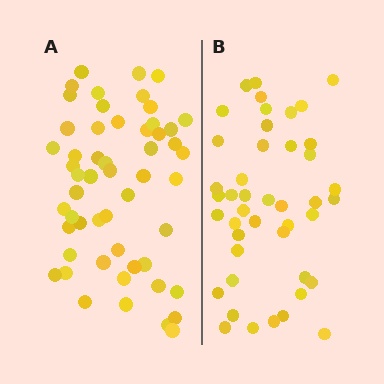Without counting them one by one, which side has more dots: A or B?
Region A (the left region) has more dots.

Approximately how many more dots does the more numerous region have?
Region A has roughly 10 or so more dots than region B.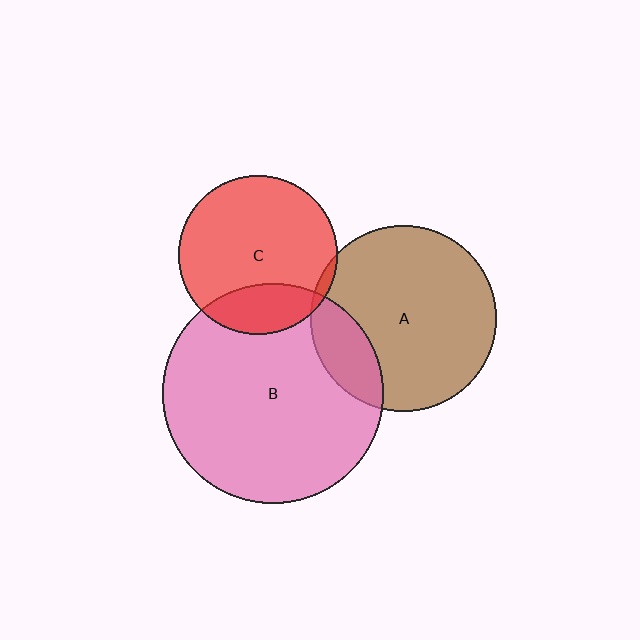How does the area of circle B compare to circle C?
Approximately 1.9 times.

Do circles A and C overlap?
Yes.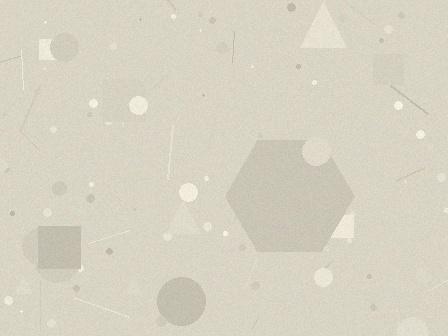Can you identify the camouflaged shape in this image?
The camouflaged shape is a hexagon.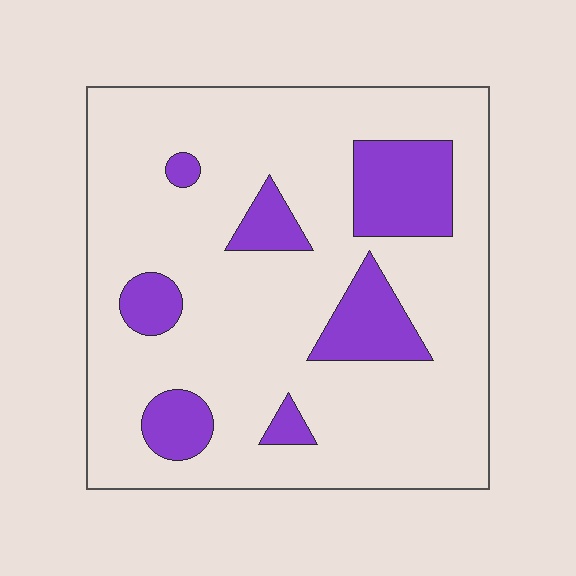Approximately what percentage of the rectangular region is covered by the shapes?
Approximately 20%.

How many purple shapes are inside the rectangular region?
7.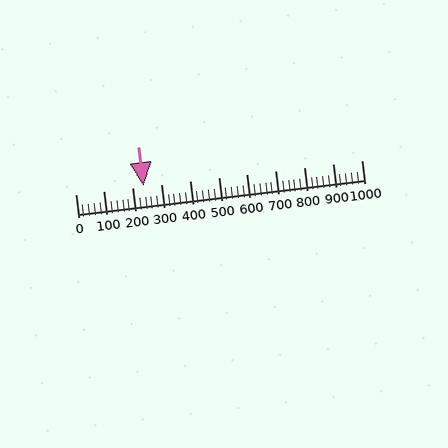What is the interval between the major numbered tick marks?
The major tick marks are spaced 100 units apart.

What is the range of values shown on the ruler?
The ruler shows values from 0 to 1000.